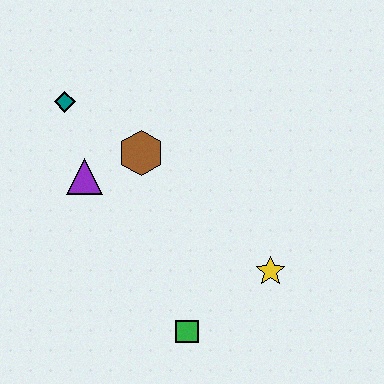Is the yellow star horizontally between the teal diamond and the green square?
No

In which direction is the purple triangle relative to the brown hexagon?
The purple triangle is to the left of the brown hexagon.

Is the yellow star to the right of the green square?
Yes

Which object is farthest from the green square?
The teal diamond is farthest from the green square.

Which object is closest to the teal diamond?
The purple triangle is closest to the teal diamond.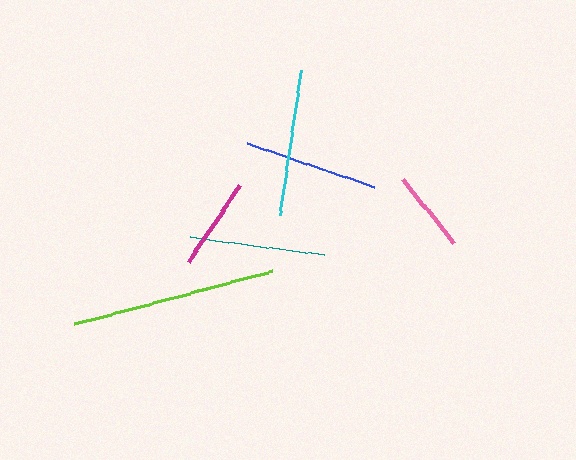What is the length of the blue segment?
The blue segment is approximately 134 pixels long.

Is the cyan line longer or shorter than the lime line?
The lime line is longer than the cyan line.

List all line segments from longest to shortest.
From longest to shortest: lime, cyan, teal, blue, magenta, pink.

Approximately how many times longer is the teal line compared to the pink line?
The teal line is approximately 1.7 times the length of the pink line.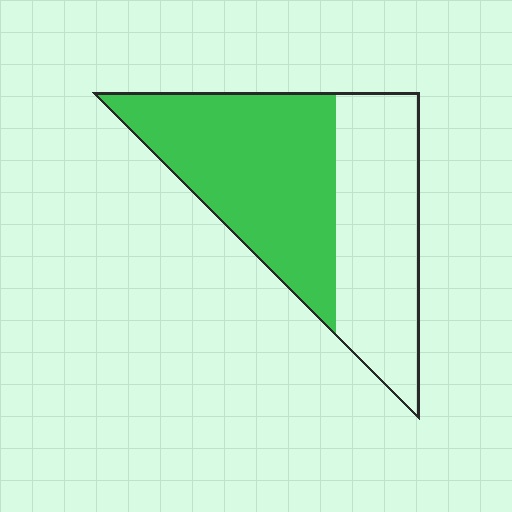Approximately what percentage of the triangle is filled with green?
Approximately 55%.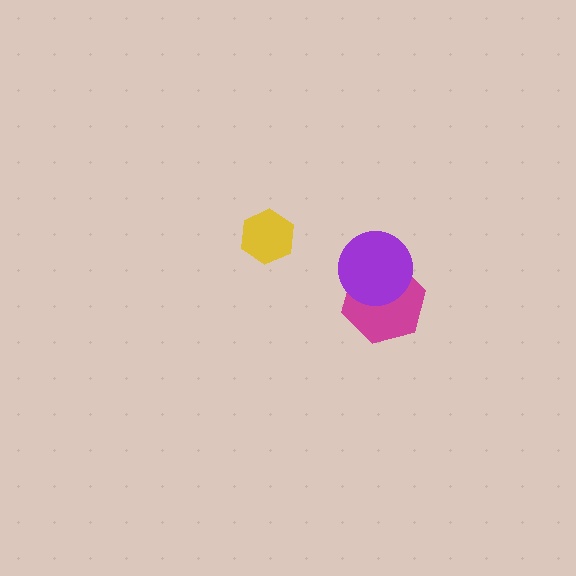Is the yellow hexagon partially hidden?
No, no other shape covers it.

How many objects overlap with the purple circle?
1 object overlaps with the purple circle.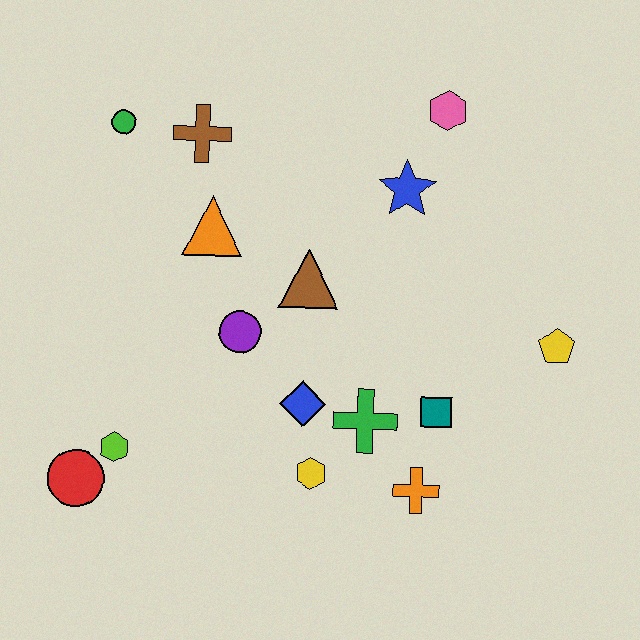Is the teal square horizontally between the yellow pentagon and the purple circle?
Yes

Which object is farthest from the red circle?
The pink hexagon is farthest from the red circle.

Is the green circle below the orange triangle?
No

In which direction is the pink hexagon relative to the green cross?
The pink hexagon is above the green cross.